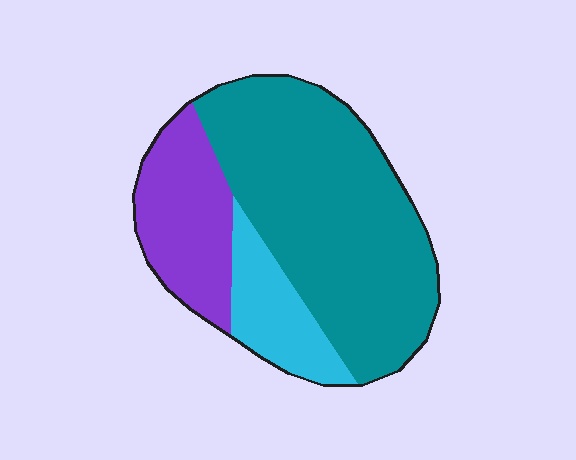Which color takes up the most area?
Teal, at roughly 60%.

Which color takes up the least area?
Cyan, at roughly 15%.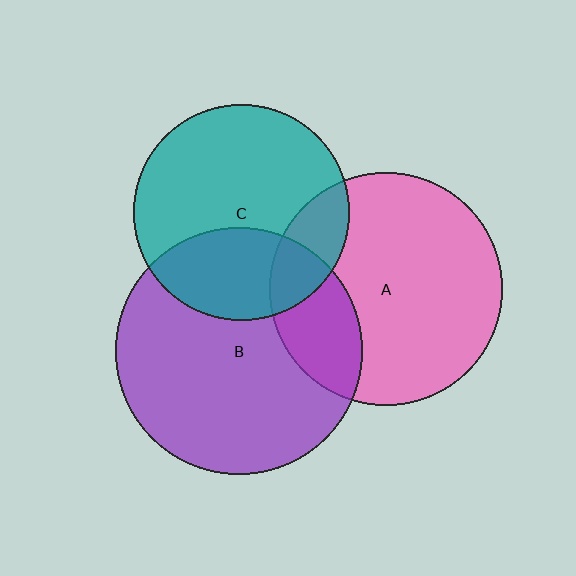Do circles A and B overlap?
Yes.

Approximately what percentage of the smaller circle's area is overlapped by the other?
Approximately 25%.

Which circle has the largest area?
Circle B (purple).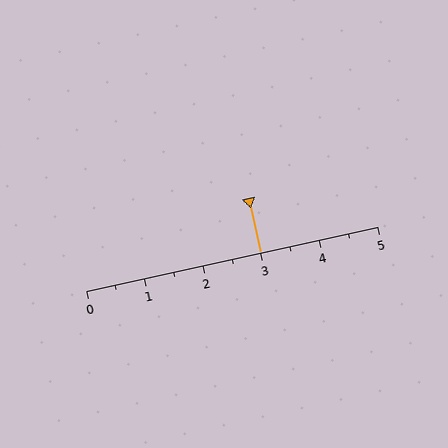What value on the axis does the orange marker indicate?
The marker indicates approximately 3.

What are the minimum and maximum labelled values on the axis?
The axis runs from 0 to 5.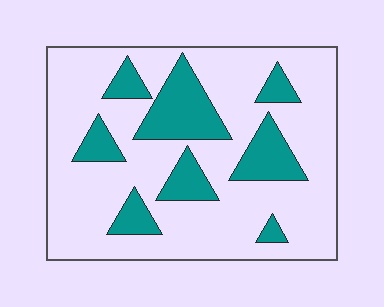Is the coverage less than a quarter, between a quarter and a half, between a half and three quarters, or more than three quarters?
Less than a quarter.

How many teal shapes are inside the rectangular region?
8.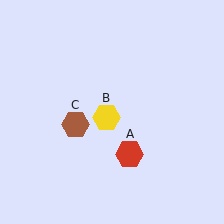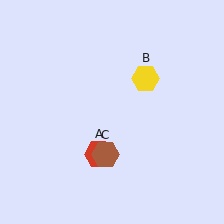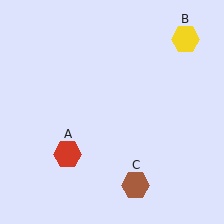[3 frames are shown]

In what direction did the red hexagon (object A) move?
The red hexagon (object A) moved left.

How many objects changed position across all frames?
3 objects changed position: red hexagon (object A), yellow hexagon (object B), brown hexagon (object C).